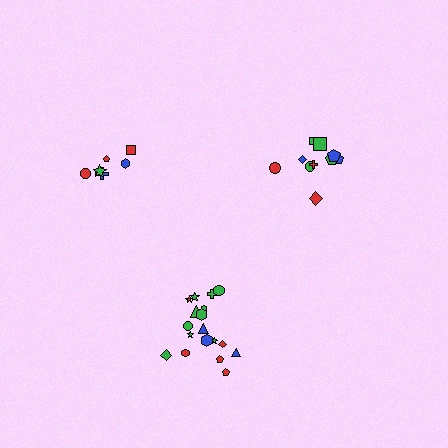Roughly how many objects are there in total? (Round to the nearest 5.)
Roughly 35 objects in total.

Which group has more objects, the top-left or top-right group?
The top-right group.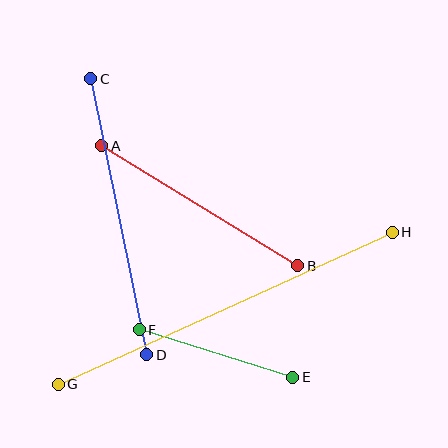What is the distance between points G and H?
The distance is approximately 367 pixels.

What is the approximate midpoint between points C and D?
The midpoint is at approximately (119, 217) pixels.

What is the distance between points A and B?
The distance is approximately 230 pixels.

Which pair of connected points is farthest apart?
Points G and H are farthest apart.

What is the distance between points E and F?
The distance is approximately 161 pixels.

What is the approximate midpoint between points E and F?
The midpoint is at approximately (216, 353) pixels.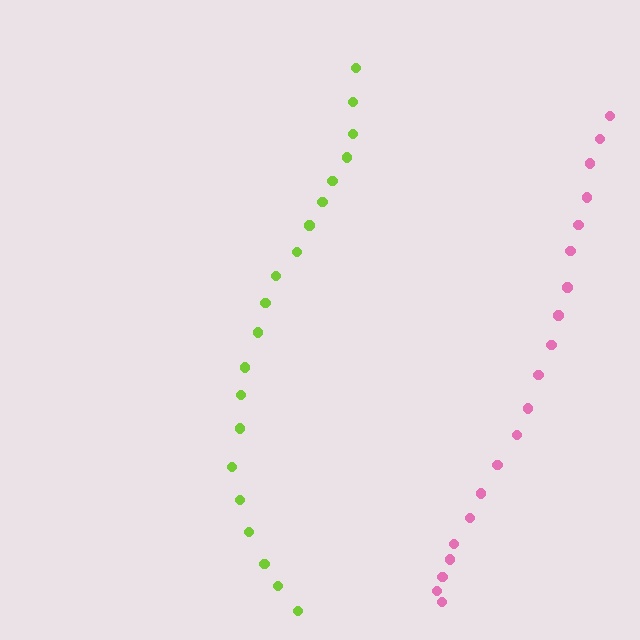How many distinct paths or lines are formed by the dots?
There are 2 distinct paths.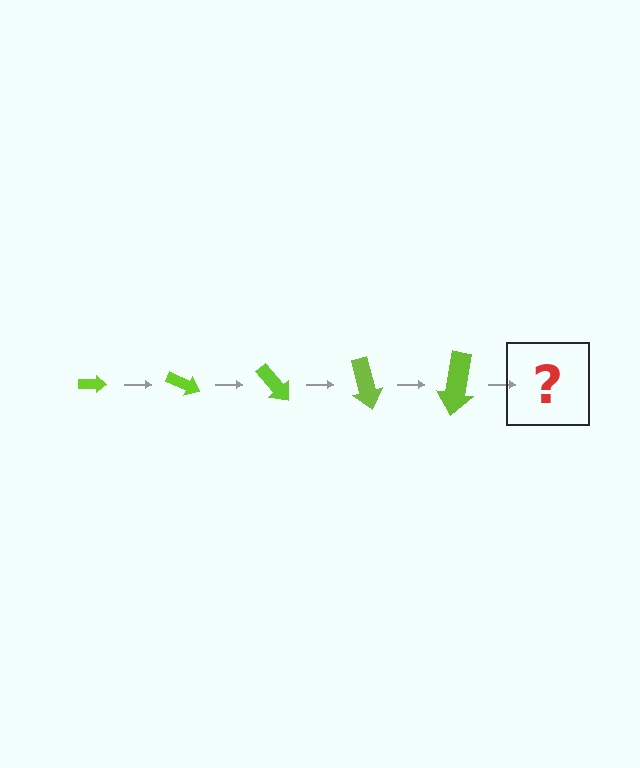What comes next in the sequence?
The next element should be an arrow, larger than the previous one and rotated 125 degrees from the start.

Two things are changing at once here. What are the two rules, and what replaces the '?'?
The two rules are that the arrow grows larger each step and it rotates 25 degrees each step. The '?' should be an arrow, larger than the previous one and rotated 125 degrees from the start.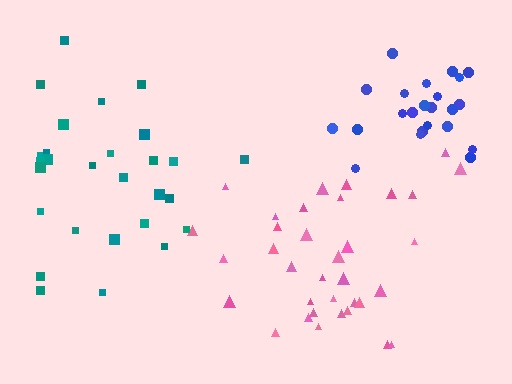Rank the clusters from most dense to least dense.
blue, pink, teal.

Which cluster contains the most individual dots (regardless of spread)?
Pink (35).